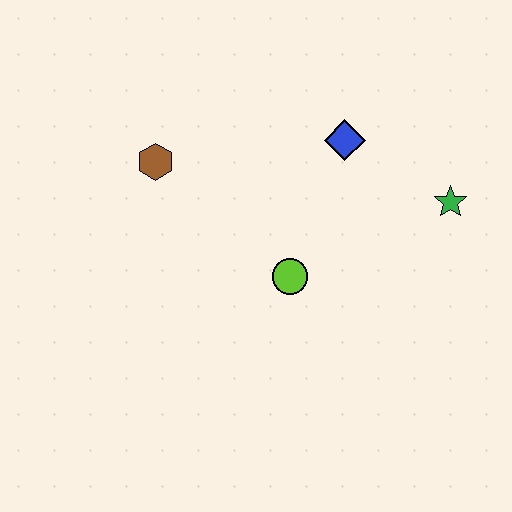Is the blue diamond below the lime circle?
No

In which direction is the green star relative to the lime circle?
The green star is to the right of the lime circle.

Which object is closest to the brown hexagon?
The lime circle is closest to the brown hexagon.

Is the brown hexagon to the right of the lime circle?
No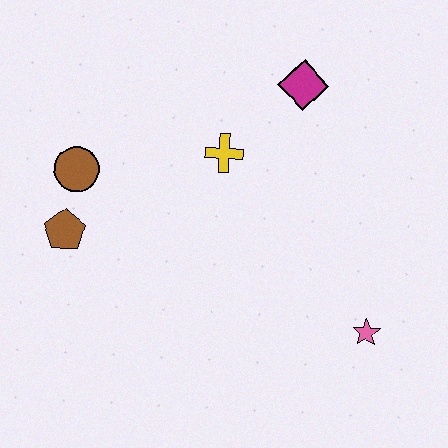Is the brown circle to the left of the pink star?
Yes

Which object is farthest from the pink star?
The brown circle is farthest from the pink star.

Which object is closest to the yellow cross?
The magenta diamond is closest to the yellow cross.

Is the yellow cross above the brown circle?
Yes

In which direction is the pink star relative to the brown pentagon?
The pink star is to the right of the brown pentagon.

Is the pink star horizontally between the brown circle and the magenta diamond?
No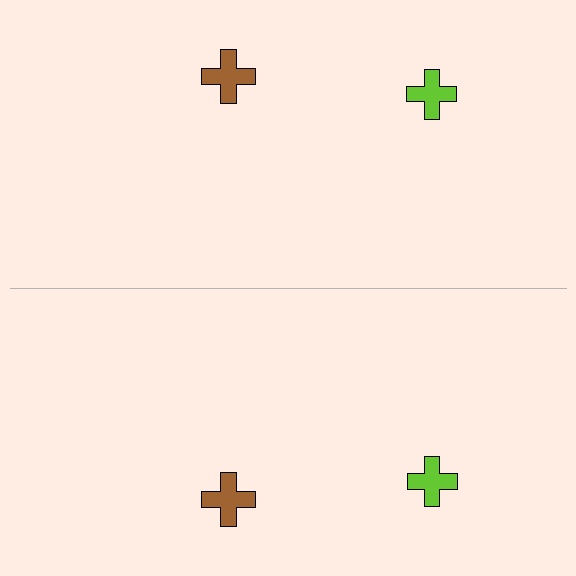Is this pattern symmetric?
Yes, this pattern has bilateral (reflection) symmetry.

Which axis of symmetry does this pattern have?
The pattern has a horizontal axis of symmetry running through the center of the image.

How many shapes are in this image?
There are 4 shapes in this image.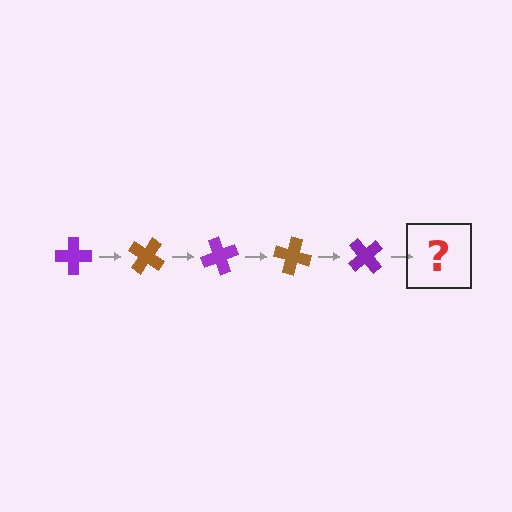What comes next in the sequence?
The next element should be a brown cross, rotated 175 degrees from the start.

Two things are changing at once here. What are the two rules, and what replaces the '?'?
The two rules are that it rotates 35 degrees each step and the color cycles through purple and brown. The '?' should be a brown cross, rotated 175 degrees from the start.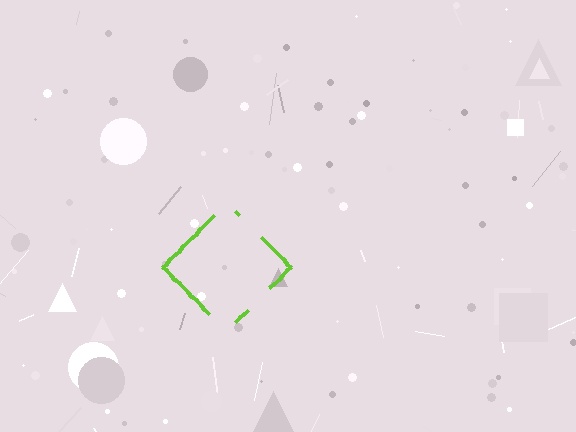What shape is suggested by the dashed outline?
The dashed outline suggests a diamond.